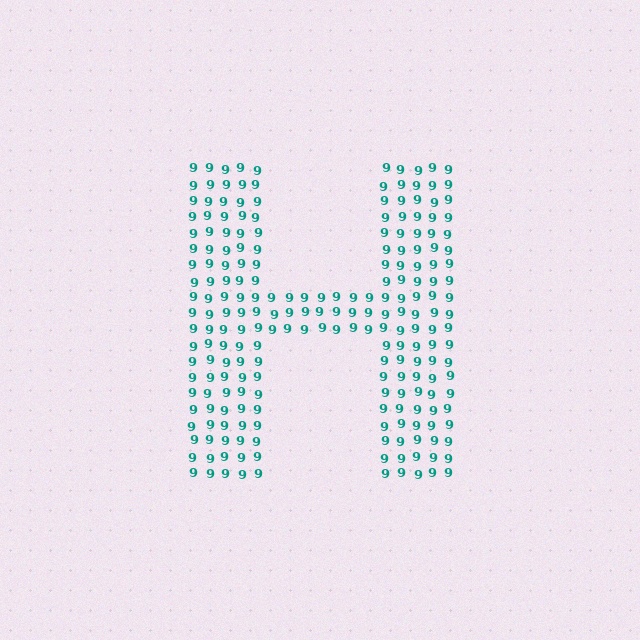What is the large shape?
The large shape is the letter H.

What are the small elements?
The small elements are digit 9's.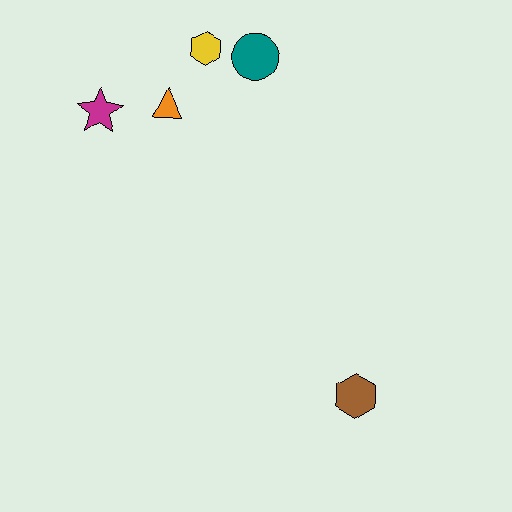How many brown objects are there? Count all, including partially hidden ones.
There is 1 brown object.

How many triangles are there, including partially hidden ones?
There is 1 triangle.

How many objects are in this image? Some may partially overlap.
There are 5 objects.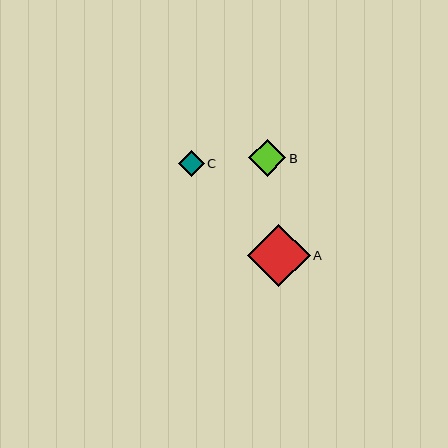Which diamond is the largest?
Diamond A is the largest with a size of approximately 63 pixels.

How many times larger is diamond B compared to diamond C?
Diamond B is approximately 1.4 times the size of diamond C.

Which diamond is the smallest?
Diamond C is the smallest with a size of approximately 26 pixels.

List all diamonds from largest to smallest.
From largest to smallest: A, B, C.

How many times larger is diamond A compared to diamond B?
Diamond A is approximately 1.7 times the size of diamond B.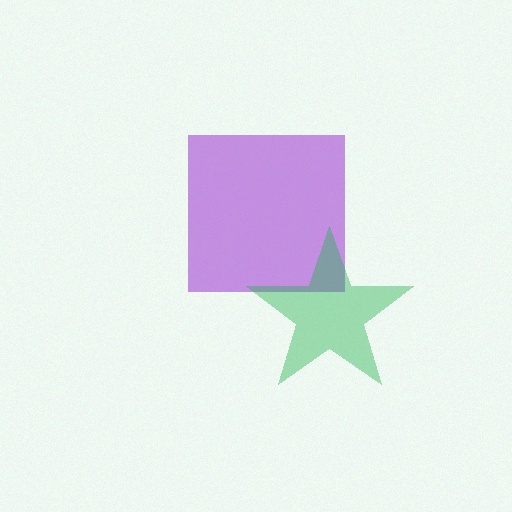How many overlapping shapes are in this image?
There are 2 overlapping shapes in the image.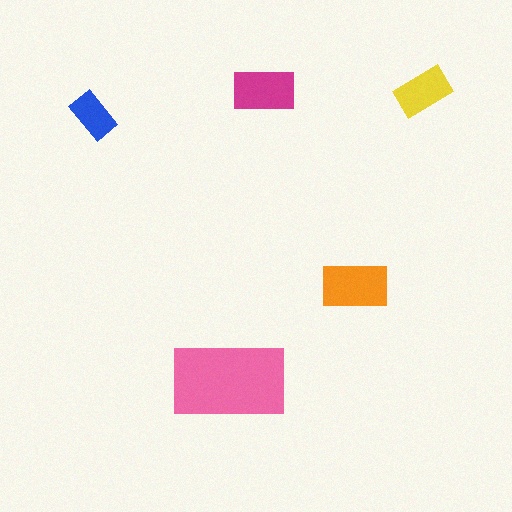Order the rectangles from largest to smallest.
the pink one, the orange one, the magenta one, the yellow one, the blue one.